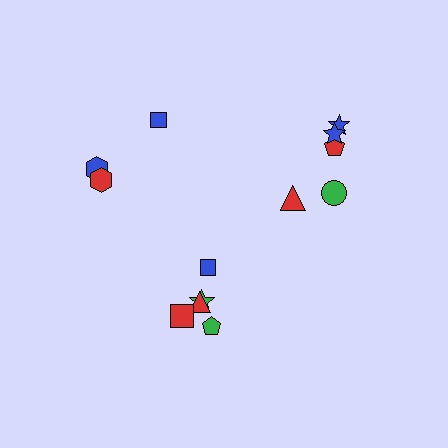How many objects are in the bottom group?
There are 5 objects.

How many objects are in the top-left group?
There are 3 objects.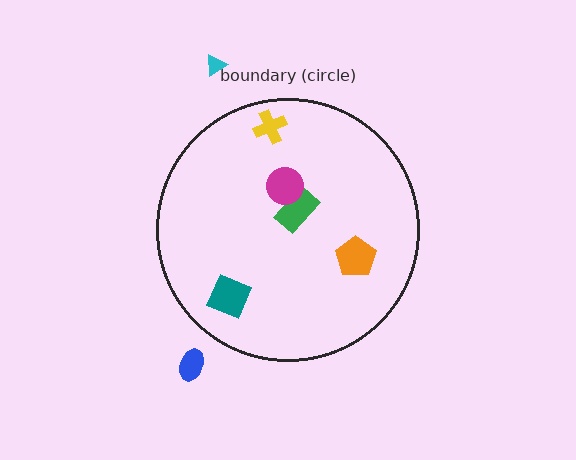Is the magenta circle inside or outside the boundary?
Inside.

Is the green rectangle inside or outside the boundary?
Inside.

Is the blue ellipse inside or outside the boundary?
Outside.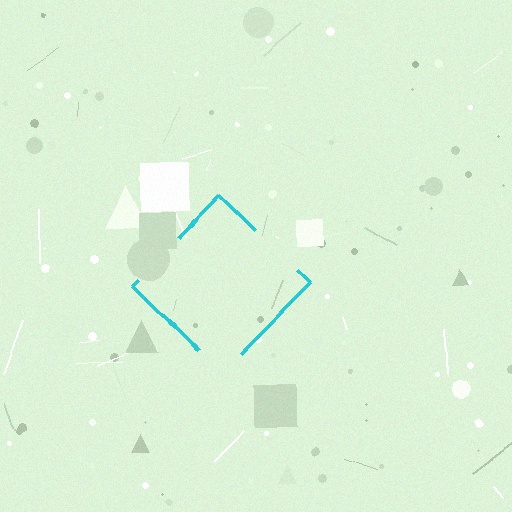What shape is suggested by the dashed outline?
The dashed outline suggests a diamond.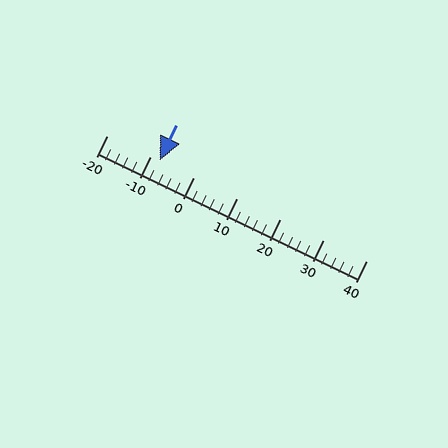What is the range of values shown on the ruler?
The ruler shows values from -20 to 40.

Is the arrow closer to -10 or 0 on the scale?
The arrow is closer to -10.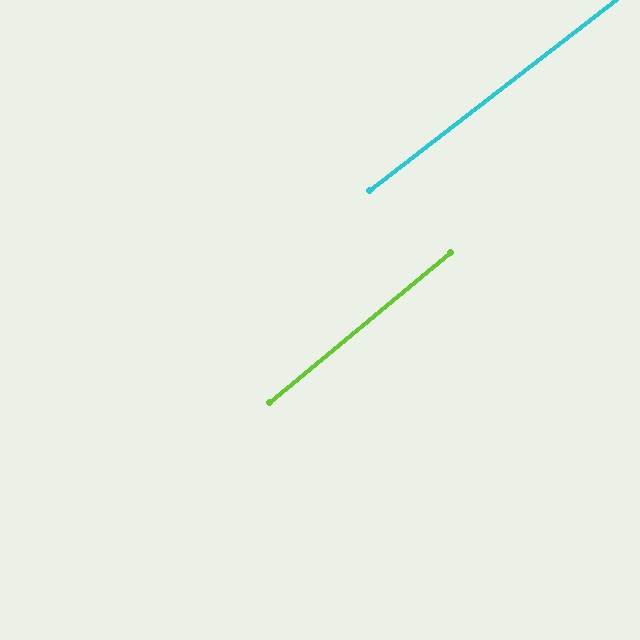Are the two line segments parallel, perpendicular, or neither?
Parallel — their directions differ by only 2.0°.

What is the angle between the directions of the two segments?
Approximately 2 degrees.